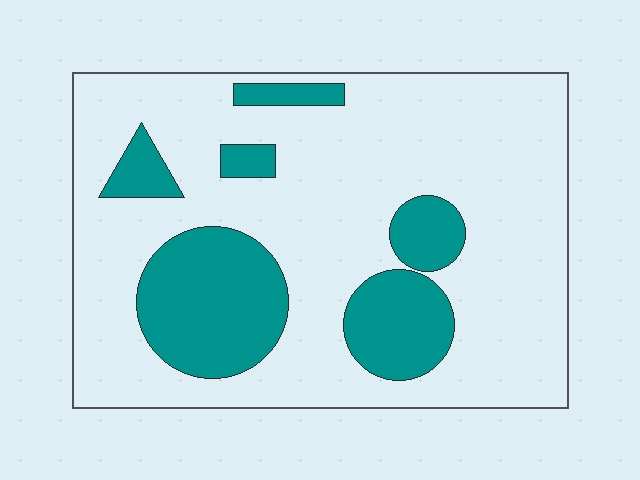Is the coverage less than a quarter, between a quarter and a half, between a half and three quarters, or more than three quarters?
Less than a quarter.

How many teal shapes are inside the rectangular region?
6.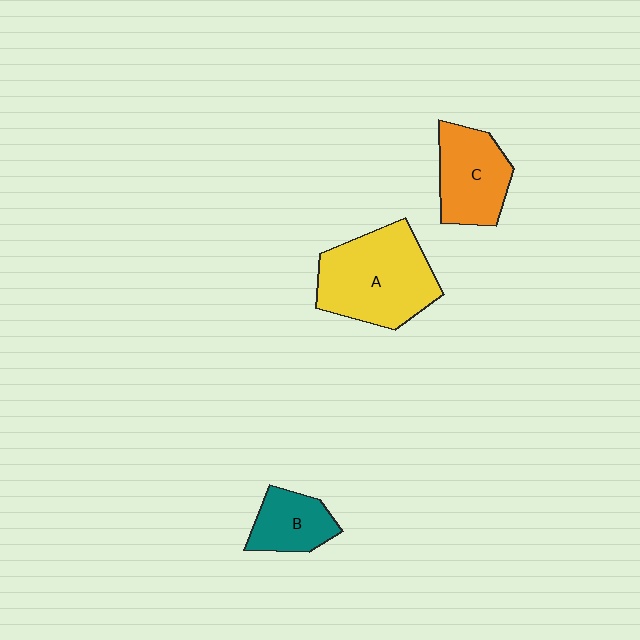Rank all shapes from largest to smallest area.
From largest to smallest: A (yellow), C (orange), B (teal).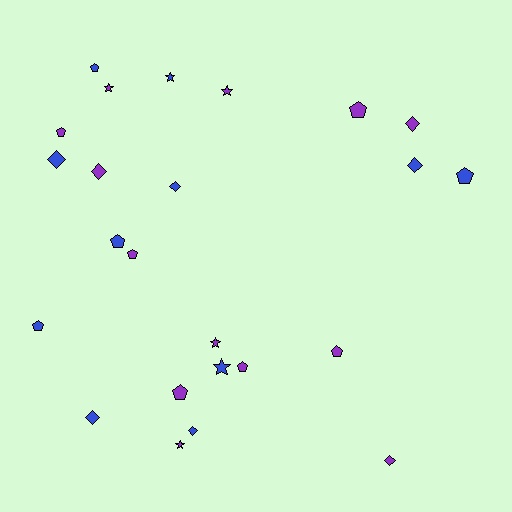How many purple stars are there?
There are 4 purple stars.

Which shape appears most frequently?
Pentagon, with 10 objects.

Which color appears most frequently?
Purple, with 13 objects.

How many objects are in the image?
There are 24 objects.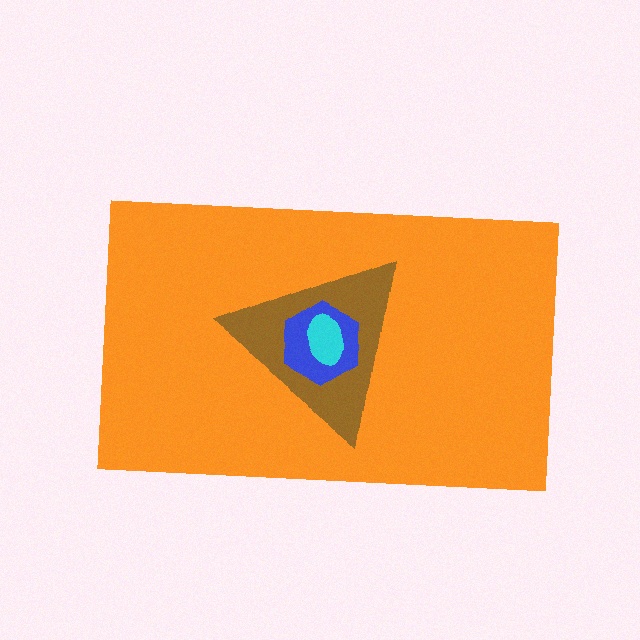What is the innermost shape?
The cyan ellipse.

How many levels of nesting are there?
4.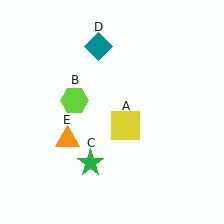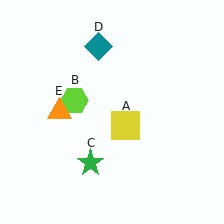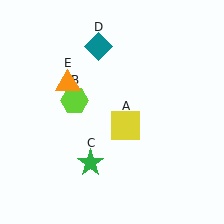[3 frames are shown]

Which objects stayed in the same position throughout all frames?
Yellow square (object A) and lime hexagon (object B) and green star (object C) and teal diamond (object D) remained stationary.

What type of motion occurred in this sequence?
The orange triangle (object E) rotated clockwise around the center of the scene.